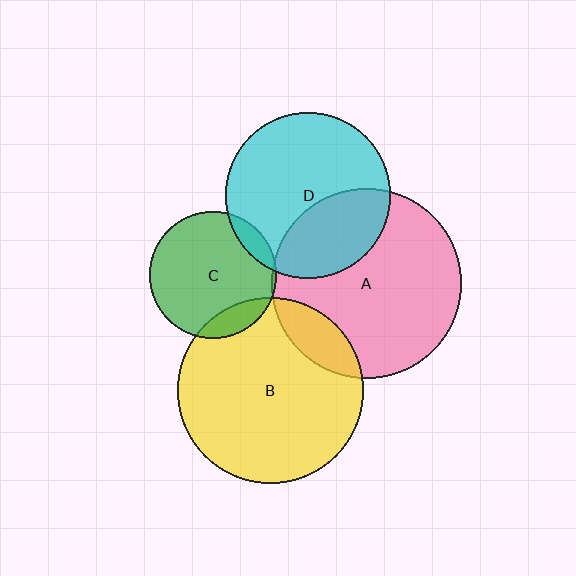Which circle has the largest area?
Circle A (pink).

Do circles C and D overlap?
Yes.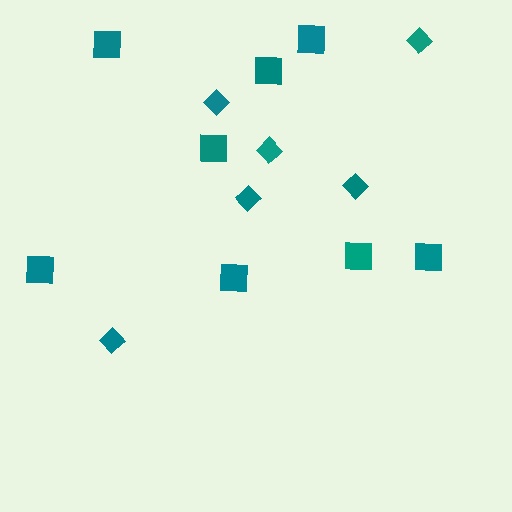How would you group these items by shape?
There are 2 groups: one group of squares (8) and one group of diamonds (6).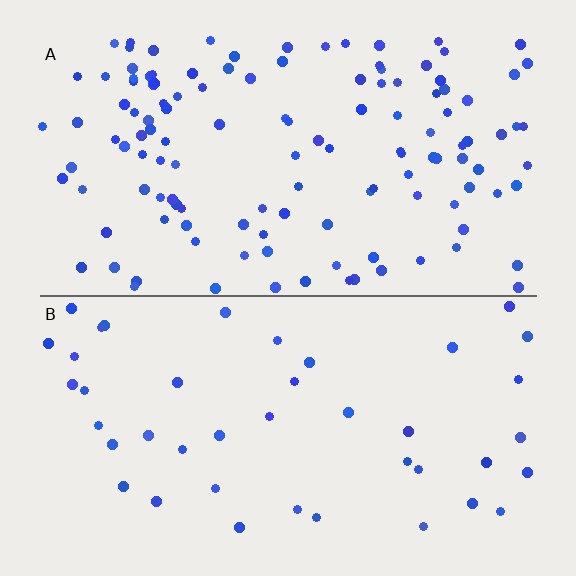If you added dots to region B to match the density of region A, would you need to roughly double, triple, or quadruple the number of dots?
Approximately triple.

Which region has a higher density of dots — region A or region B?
A (the top).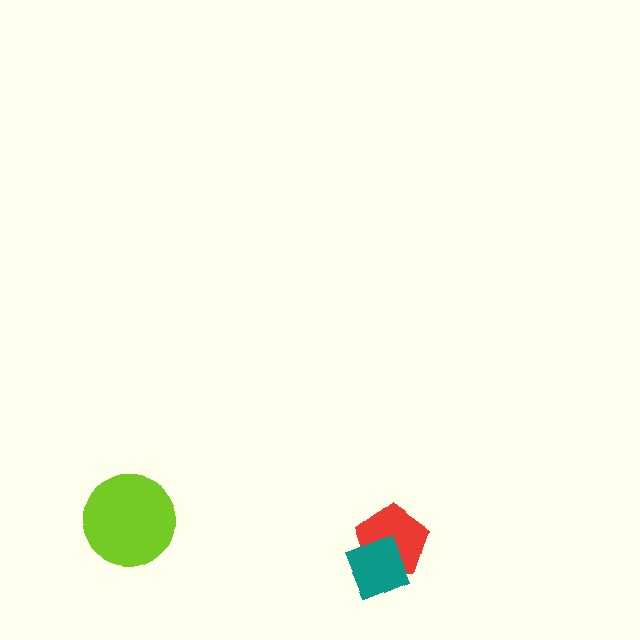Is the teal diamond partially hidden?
No, no other shape covers it.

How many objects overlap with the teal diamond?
1 object overlaps with the teal diamond.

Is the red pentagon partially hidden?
Yes, it is partially covered by another shape.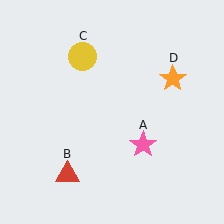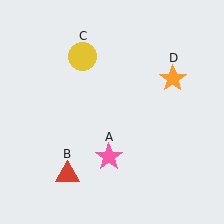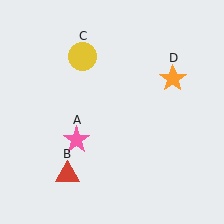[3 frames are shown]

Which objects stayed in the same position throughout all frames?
Red triangle (object B) and yellow circle (object C) and orange star (object D) remained stationary.